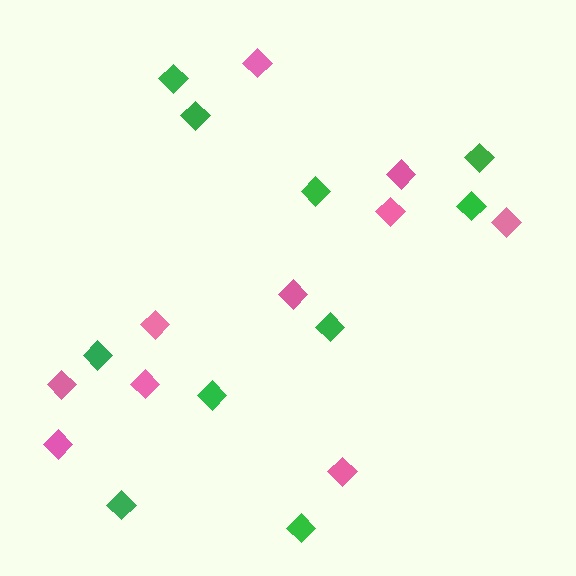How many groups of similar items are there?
There are 2 groups: one group of green diamonds (10) and one group of pink diamonds (10).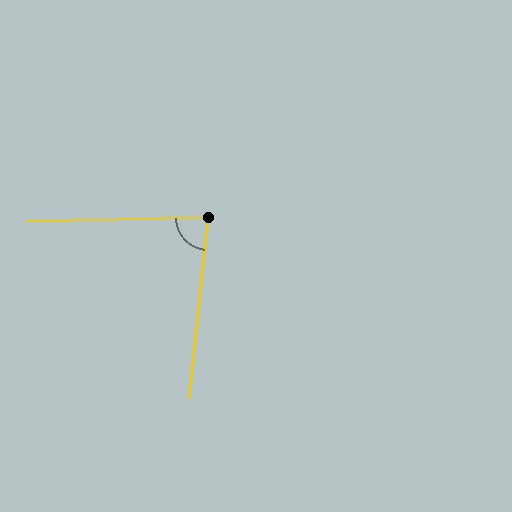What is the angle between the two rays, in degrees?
Approximately 82 degrees.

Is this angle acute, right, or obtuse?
It is acute.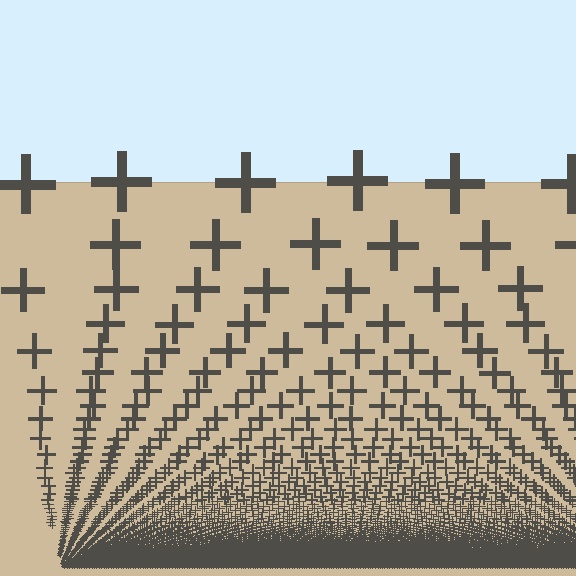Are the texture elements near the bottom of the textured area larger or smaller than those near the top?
Smaller. The gradient is inverted — elements near the bottom are smaller and denser.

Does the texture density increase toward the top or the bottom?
Density increases toward the bottom.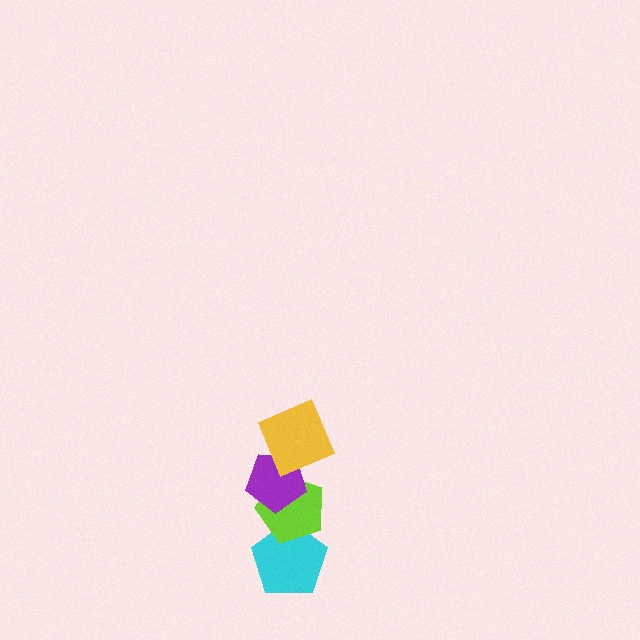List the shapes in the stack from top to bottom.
From top to bottom: the yellow square, the purple pentagon, the lime pentagon, the cyan pentagon.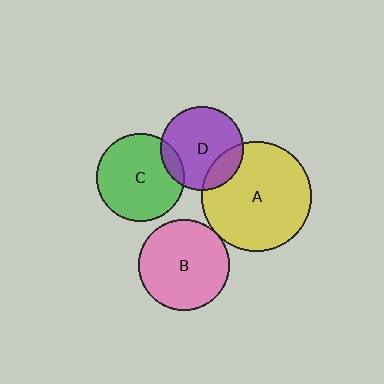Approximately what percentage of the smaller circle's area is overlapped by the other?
Approximately 10%.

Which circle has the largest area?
Circle A (yellow).